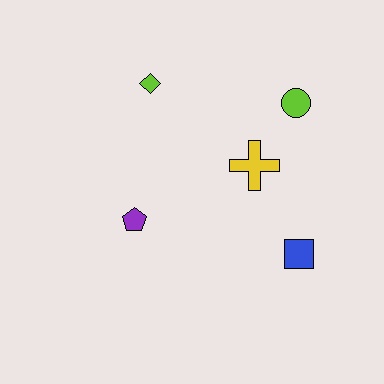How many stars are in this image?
There are no stars.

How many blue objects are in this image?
There is 1 blue object.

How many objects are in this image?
There are 5 objects.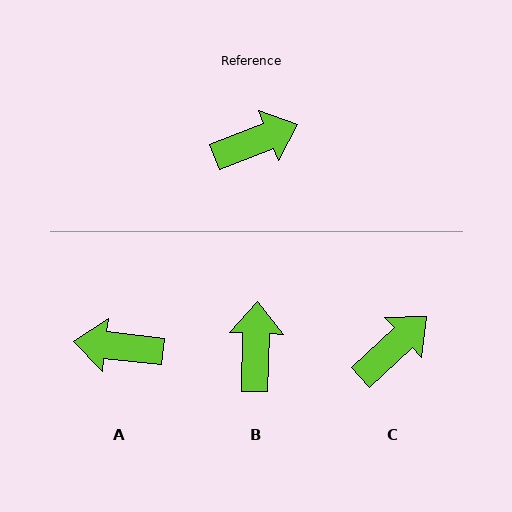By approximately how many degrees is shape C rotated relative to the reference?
Approximately 21 degrees counter-clockwise.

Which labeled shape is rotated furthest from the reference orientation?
A, about 152 degrees away.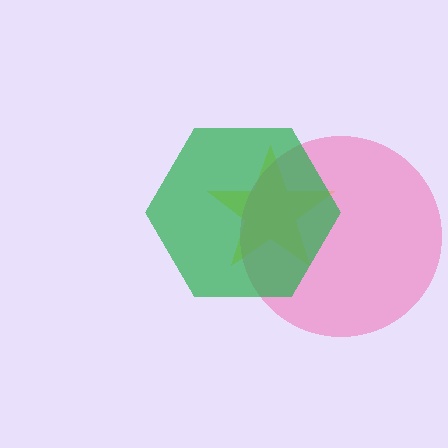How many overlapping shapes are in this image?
There are 3 overlapping shapes in the image.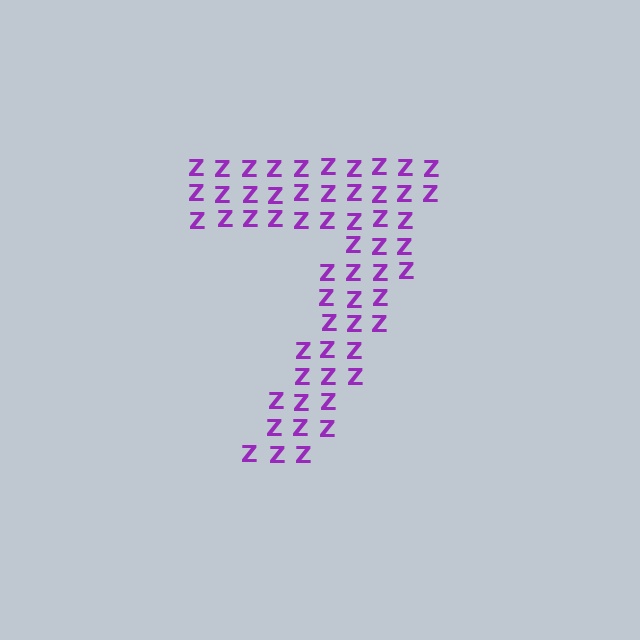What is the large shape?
The large shape is the digit 7.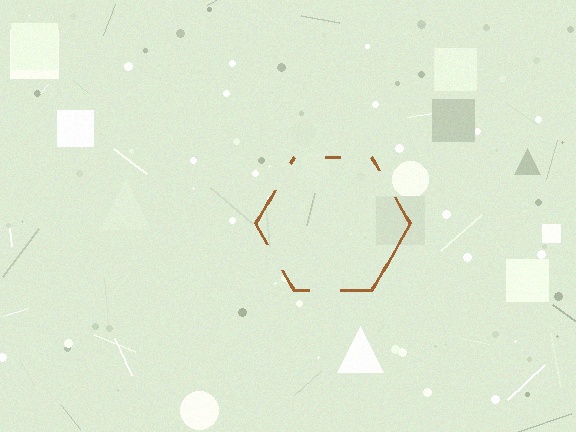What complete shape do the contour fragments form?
The contour fragments form a hexagon.